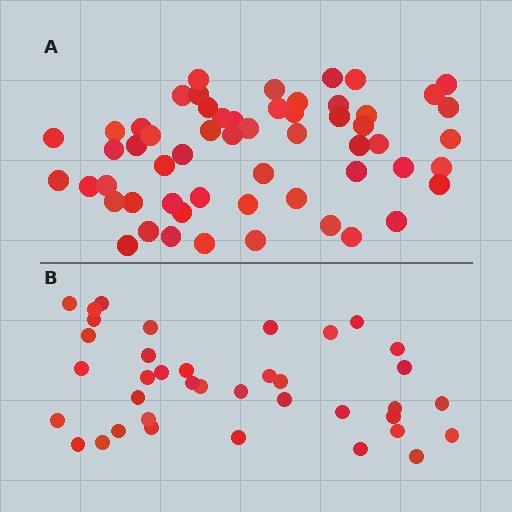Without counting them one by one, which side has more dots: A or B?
Region A (the top region) has more dots.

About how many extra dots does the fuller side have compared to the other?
Region A has approximately 20 more dots than region B.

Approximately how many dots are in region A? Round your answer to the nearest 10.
About 60 dots. (The exact count is 57, which rounds to 60.)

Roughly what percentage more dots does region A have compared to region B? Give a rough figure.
About 50% more.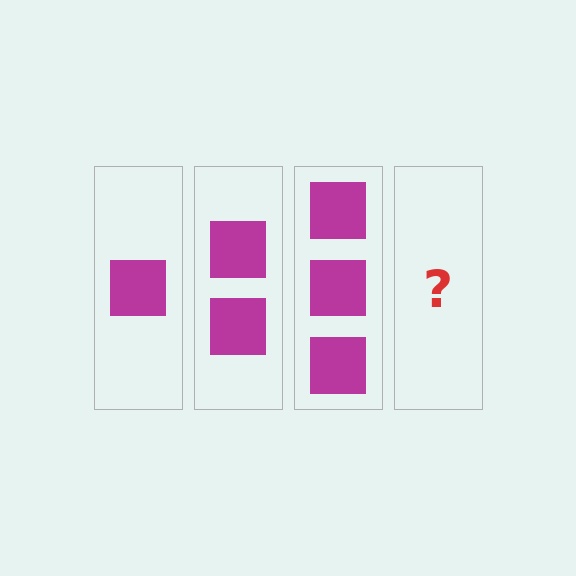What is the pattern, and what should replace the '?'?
The pattern is that each step adds one more square. The '?' should be 4 squares.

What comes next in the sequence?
The next element should be 4 squares.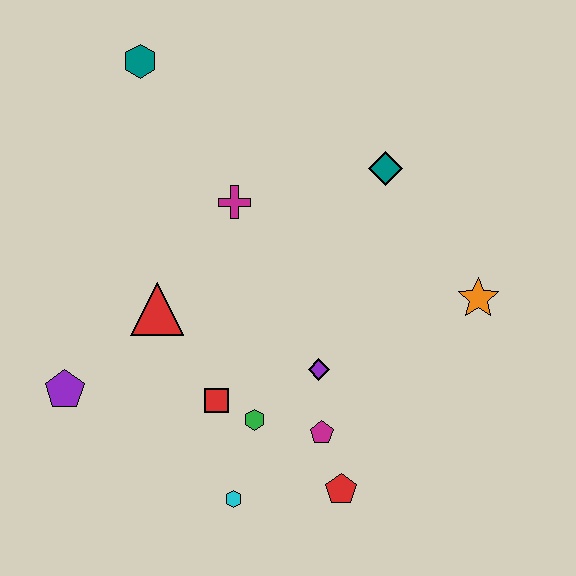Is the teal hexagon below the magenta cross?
No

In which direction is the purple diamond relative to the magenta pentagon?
The purple diamond is above the magenta pentagon.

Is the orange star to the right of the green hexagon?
Yes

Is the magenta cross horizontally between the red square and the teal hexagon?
No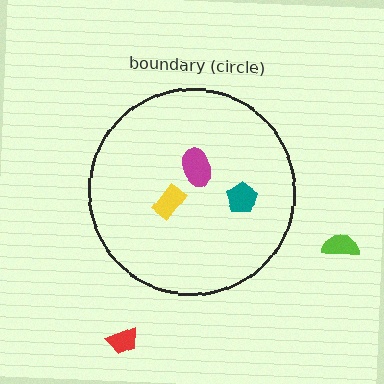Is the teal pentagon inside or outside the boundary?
Inside.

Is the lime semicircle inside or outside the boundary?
Outside.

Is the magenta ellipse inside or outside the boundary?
Inside.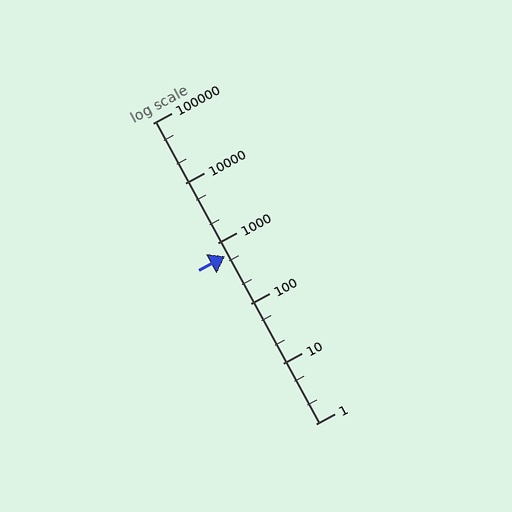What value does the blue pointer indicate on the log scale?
The pointer indicates approximately 620.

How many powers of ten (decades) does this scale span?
The scale spans 5 decades, from 1 to 100000.